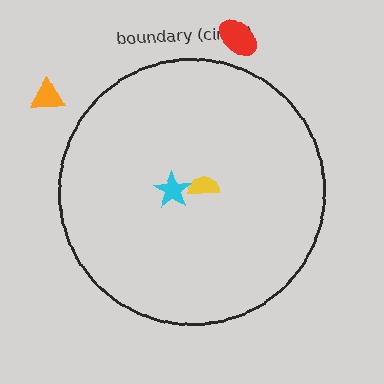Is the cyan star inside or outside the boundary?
Inside.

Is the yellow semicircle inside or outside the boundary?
Inside.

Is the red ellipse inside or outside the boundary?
Outside.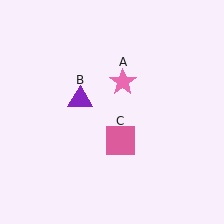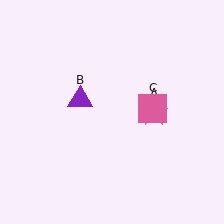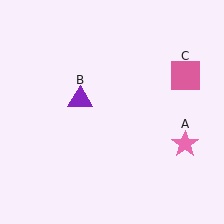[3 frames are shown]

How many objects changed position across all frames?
2 objects changed position: pink star (object A), pink square (object C).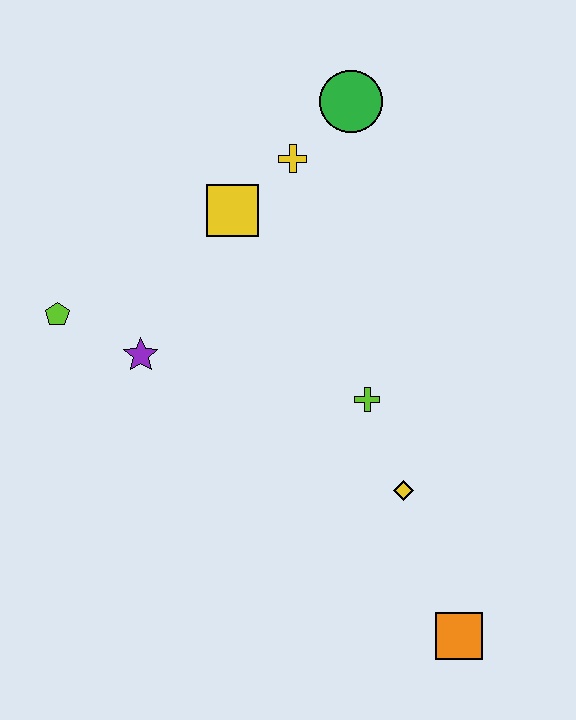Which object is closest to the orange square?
The yellow diamond is closest to the orange square.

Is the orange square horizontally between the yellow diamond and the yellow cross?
No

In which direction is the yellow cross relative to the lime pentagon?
The yellow cross is to the right of the lime pentagon.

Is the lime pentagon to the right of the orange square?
No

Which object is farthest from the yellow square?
The orange square is farthest from the yellow square.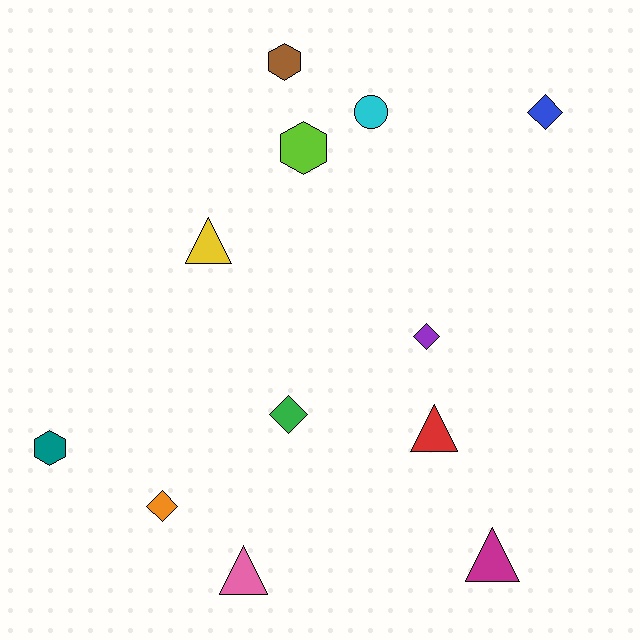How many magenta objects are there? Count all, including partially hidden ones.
There is 1 magenta object.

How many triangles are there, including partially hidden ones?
There are 4 triangles.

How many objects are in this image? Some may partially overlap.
There are 12 objects.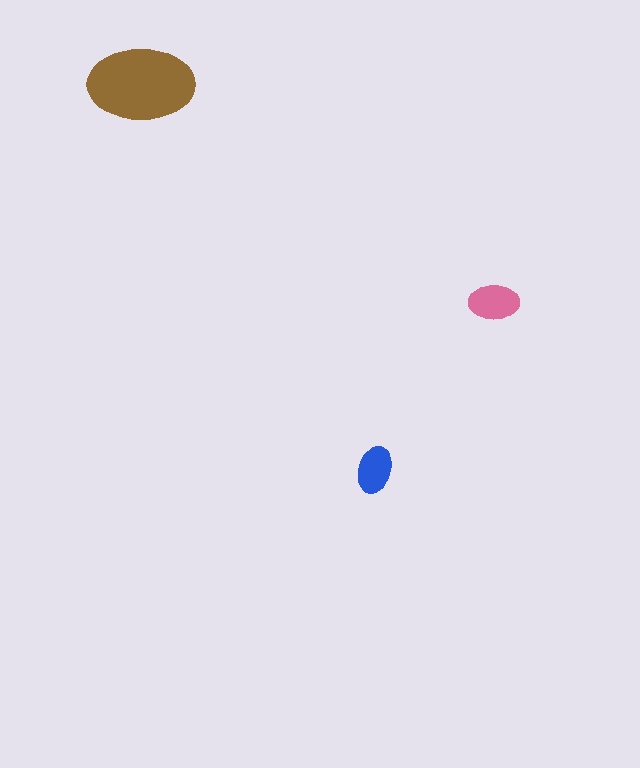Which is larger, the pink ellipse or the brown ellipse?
The brown one.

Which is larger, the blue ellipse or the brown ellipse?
The brown one.